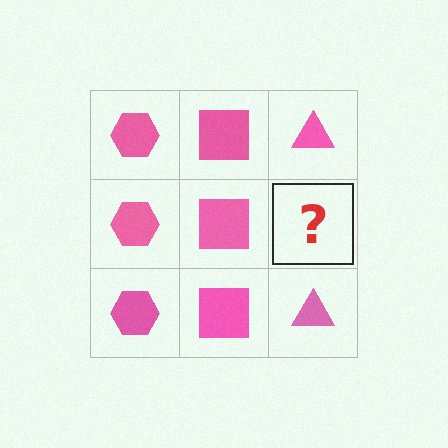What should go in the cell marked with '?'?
The missing cell should contain a pink triangle.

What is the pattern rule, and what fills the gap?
The rule is that each column has a consistent shape. The gap should be filled with a pink triangle.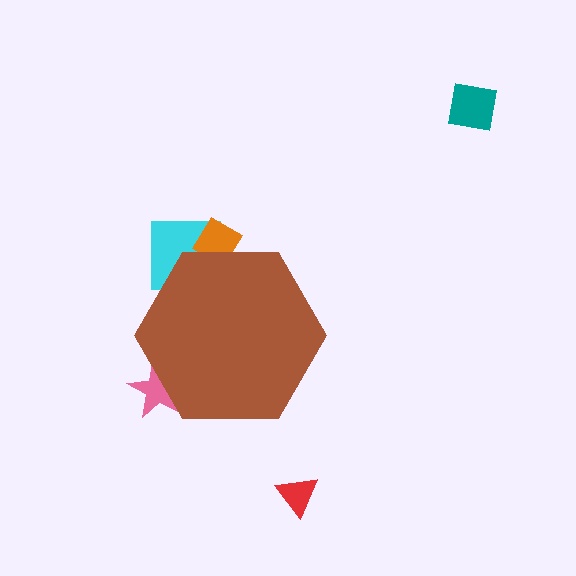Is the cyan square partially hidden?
Yes, the cyan square is partially hidden behind the brown hexagon.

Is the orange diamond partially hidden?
Yes, the orange diamond is partially hidden behind the brown hexagon.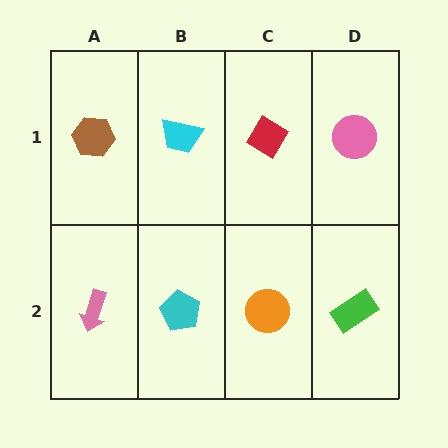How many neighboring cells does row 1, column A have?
2.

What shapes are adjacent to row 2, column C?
A red diamond (row 1, column C), a cyan pentagon (row 2, column B), a green rectangle (row 2, column D).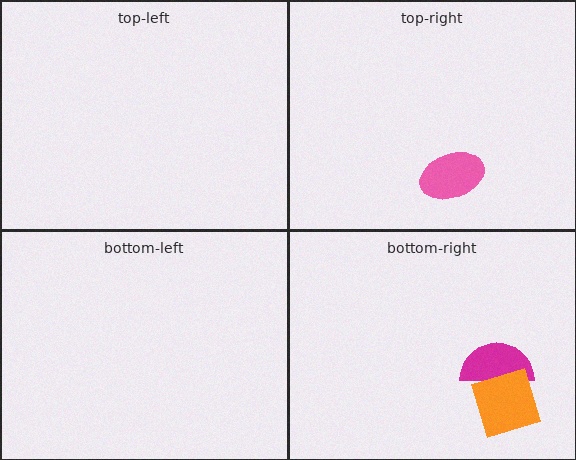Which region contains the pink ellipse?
The top-right region.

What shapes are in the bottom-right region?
The magenta semicircle, the orange square.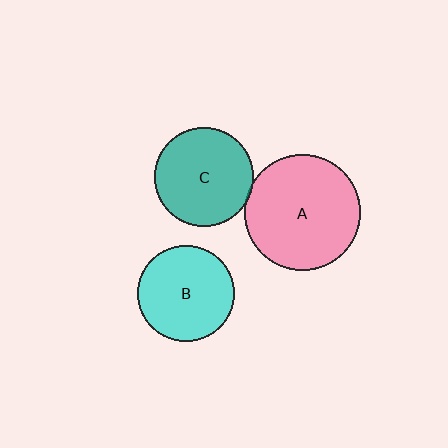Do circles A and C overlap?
Yes.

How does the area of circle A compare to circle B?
Approximately 1.5 times.